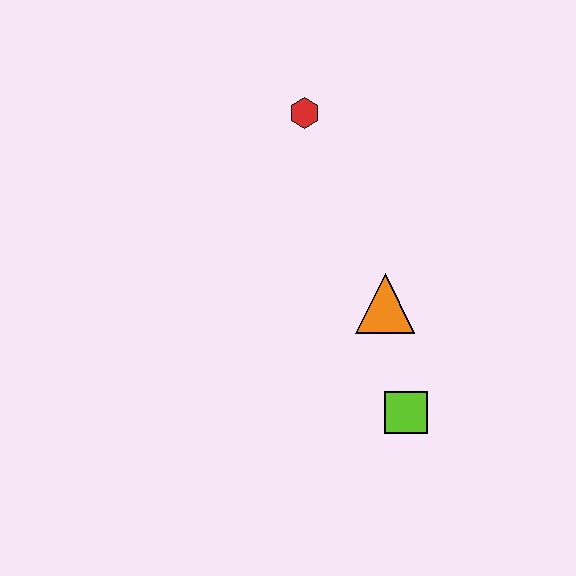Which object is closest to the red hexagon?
The orange triangle is closest to the red hexagon.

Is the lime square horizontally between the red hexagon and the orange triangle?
No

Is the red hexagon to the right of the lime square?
No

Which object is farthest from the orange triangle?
The red hexagon is farthest from the orange triangle.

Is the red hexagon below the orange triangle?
No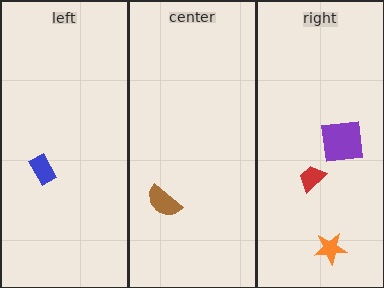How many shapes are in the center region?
1.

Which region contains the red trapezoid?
The right region.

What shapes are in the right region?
The red trapezoid, the orange star, the purple square.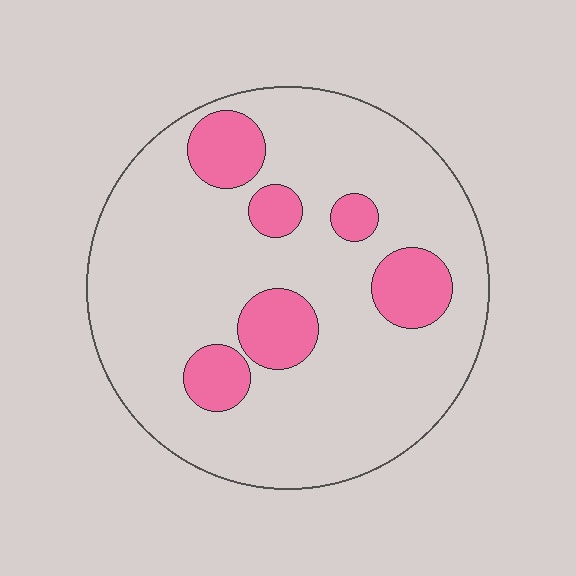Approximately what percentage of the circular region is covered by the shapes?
Approximately 20%.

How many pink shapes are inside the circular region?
6.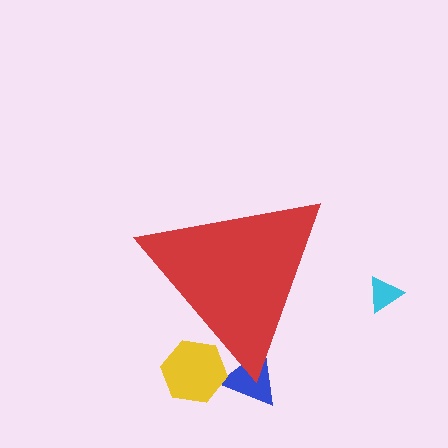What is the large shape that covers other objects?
A red triangle.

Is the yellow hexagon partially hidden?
Yes, the yellow hexagon is partially hidden behind the red triangle.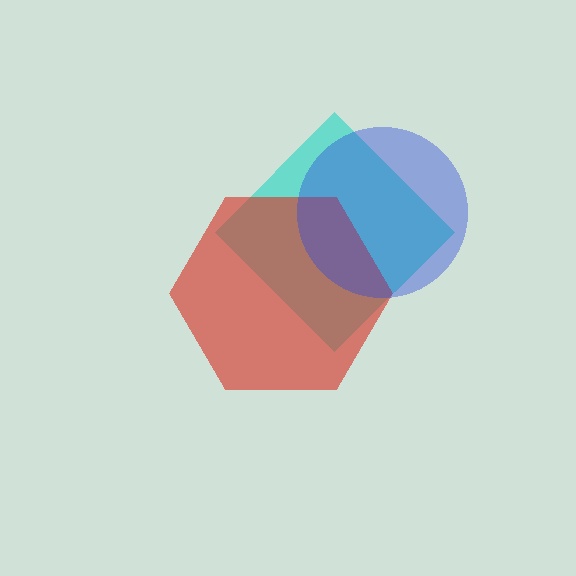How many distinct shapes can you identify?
There are 3 distinct shapes: a cyan diamond, a red hexagon, a blue circle.